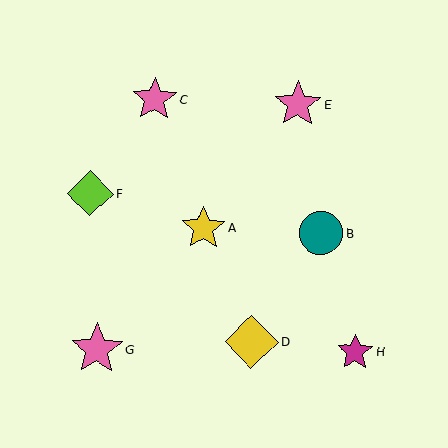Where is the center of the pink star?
The center of the pink star is at (155, 99).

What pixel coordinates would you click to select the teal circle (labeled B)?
Click at (321, 233) to select the teal circle B.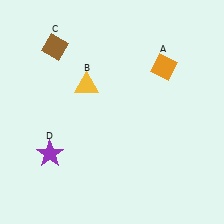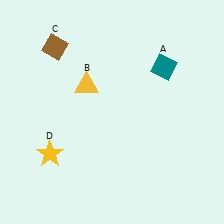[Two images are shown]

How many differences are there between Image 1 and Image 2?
There are 2 differences between the two images.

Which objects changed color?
A changed from orange to teal. D changed from purple to yellow.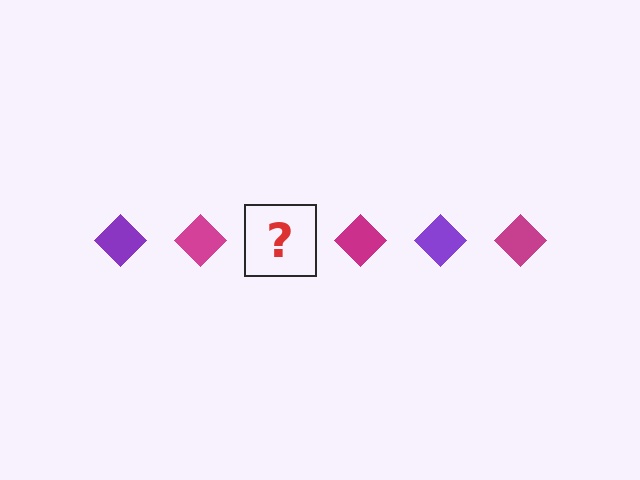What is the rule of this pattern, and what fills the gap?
The rule is that the pattern cycles through purple, magenta diamonds. The gap should be filled with a purple diamond.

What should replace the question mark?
The question mark should be replaced with a purple diamond.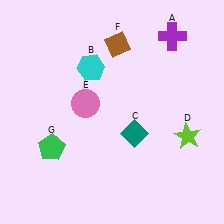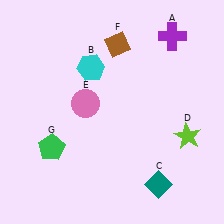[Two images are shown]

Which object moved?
The teal diamond (C) moved down.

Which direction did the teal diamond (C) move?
The teal diamond (C) moved down.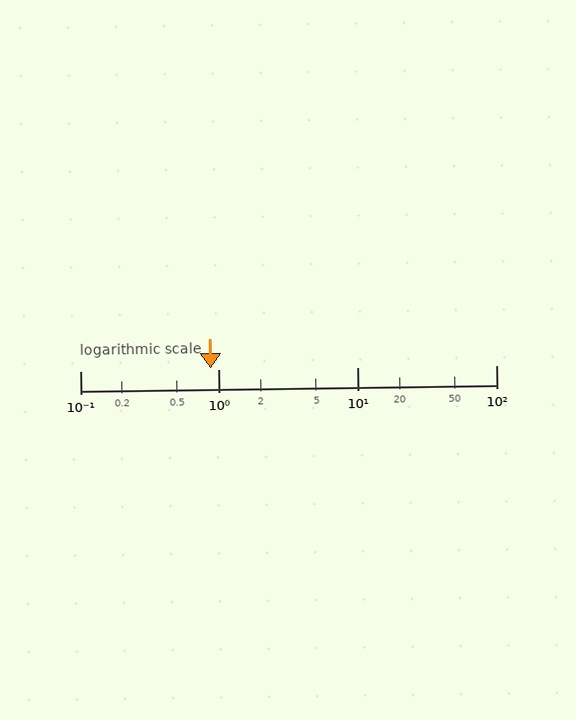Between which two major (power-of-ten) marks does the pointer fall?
The pointer is between 0.1 and 1.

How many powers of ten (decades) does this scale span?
The scale spans 3 decades, from 0.1 to 100.